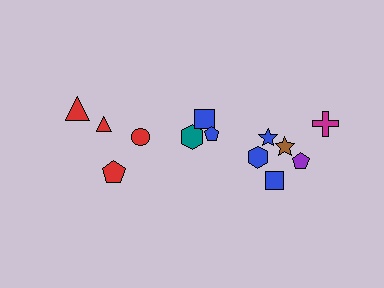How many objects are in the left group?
There are 5 objects.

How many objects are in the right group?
There are 8 objects.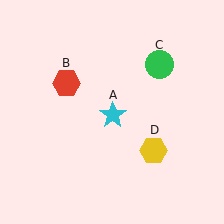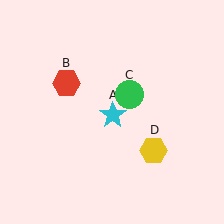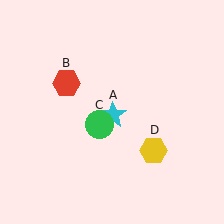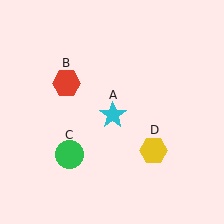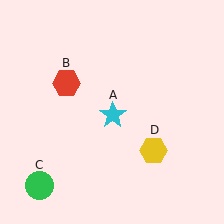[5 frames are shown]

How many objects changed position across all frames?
1 object changed position: green circle (object C).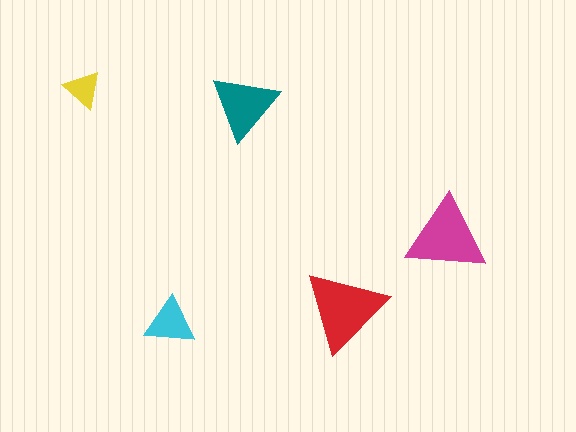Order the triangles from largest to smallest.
the red one, the magenta one, the teal one, the cyan one, the yellow one.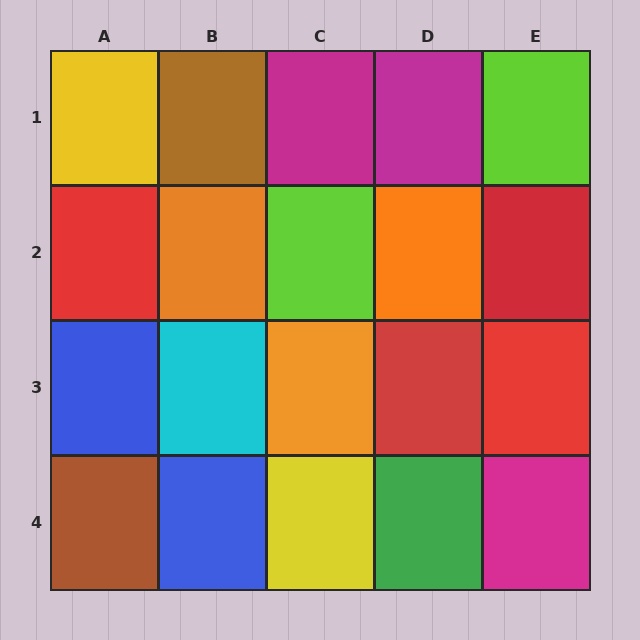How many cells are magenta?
3 cells are magenta.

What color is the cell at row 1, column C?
Magenta.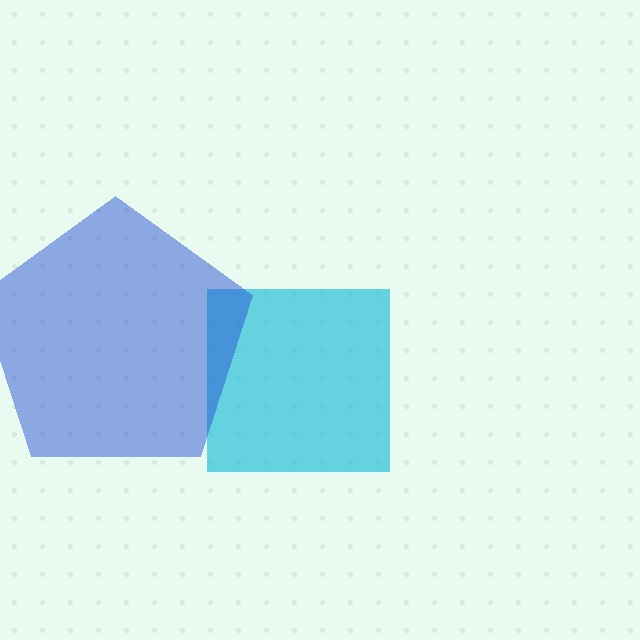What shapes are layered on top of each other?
The layered shapes are: a cyan square, a blue pentagon.